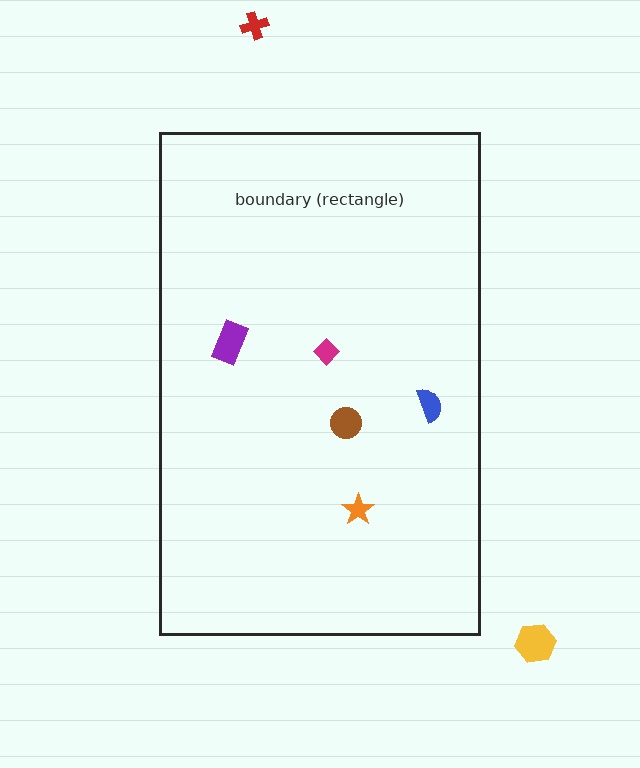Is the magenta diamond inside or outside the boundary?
Inside.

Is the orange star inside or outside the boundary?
Inside.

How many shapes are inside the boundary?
5 inside, 2 outside.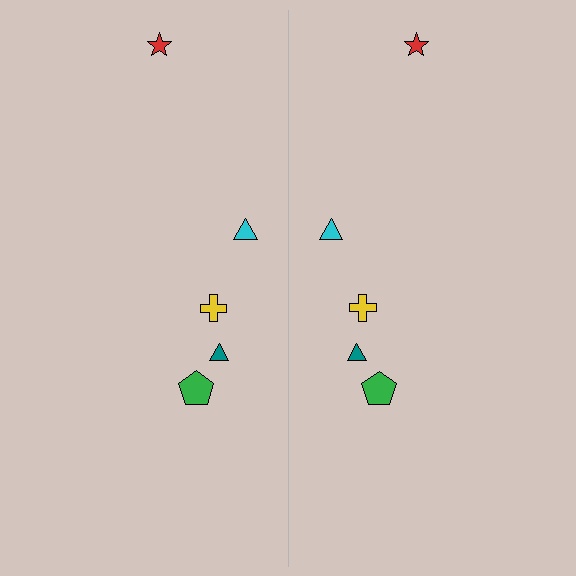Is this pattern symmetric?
Yes, this pattern has bilateral (reflection) symmetry.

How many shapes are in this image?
There are 10 shapes in this image.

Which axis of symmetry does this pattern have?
The pattern has a vertical axis of symmetry running through the center of the image.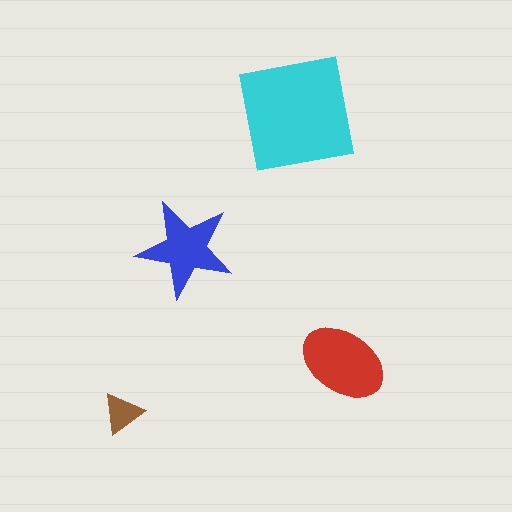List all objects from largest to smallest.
The cyan square, the red ellipse, the blue star, the brown triangle.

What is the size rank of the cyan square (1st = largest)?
1st.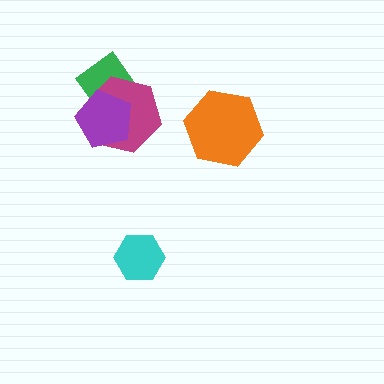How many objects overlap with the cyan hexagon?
0 objects overlap with the cyan hexagon.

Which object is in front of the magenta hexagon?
The purple pentagon is in front of the magenta hexagon.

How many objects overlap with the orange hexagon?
0 objects overlap with the orange hexagon.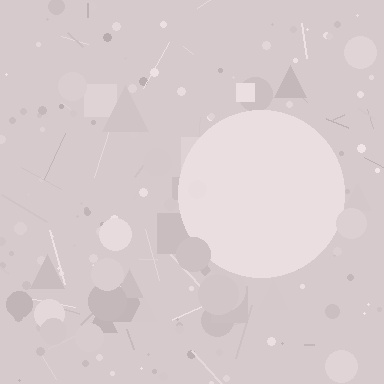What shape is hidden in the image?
A circle is hidden in the image.